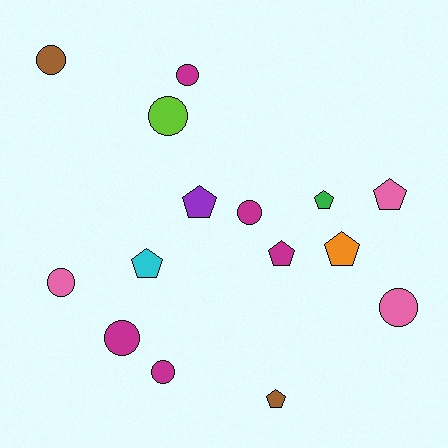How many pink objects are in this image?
There are 3 pink objects.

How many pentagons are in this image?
There are 7 pentagons.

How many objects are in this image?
There are 15 objects.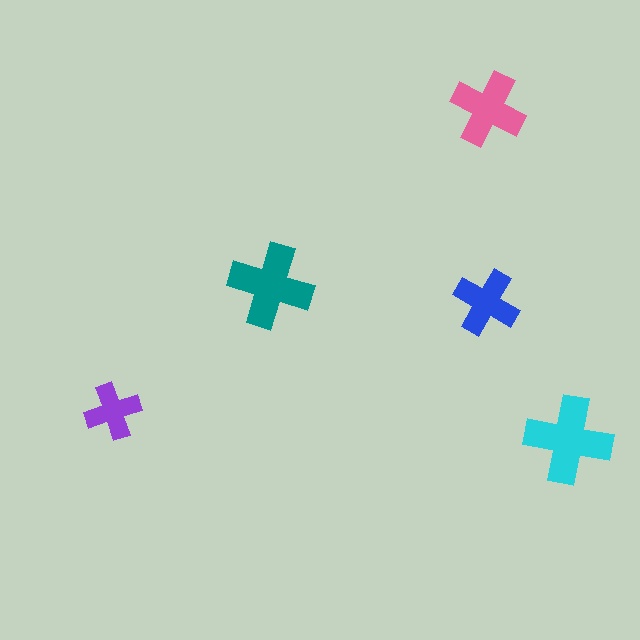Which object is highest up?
The pink cross is topmost.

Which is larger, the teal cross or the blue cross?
The teal one.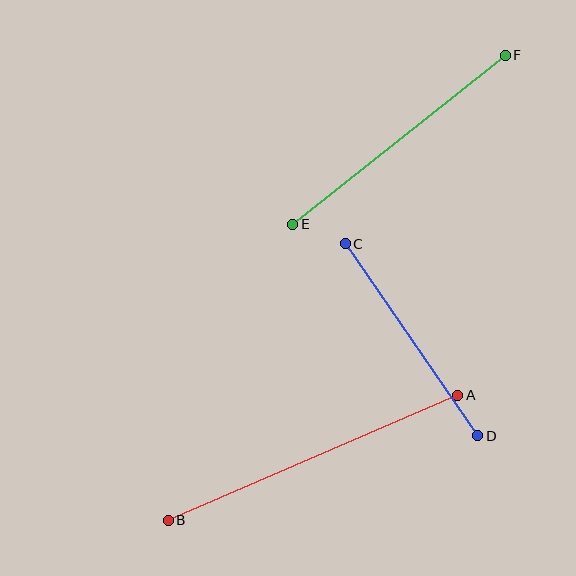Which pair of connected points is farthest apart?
Points A and B are farthest apart.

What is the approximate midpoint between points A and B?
The midpoint is at approximately (313, 458) pixels.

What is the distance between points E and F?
The distance is approximately 271 pixels.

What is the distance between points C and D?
The distance is approximately 233 pixels.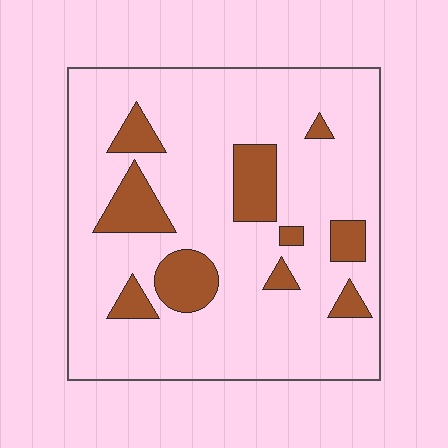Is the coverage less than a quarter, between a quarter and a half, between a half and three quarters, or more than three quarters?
Less than a quarter.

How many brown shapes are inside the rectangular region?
10.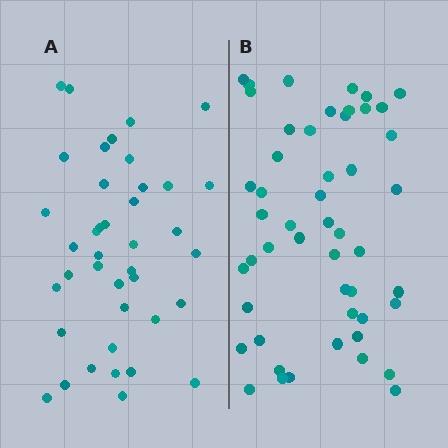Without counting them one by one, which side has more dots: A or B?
Region B (the right region) has more dots.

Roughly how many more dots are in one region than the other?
Region B has roughly 10 or so more dots than region A.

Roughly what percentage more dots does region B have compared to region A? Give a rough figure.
About 25% more.